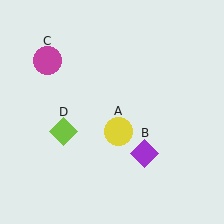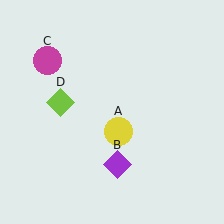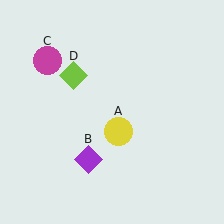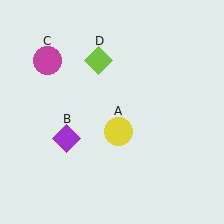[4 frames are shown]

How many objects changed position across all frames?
2 objects changed position: purple diamond (object B), lime diamond (object D).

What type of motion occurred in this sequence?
The purple diamond (object B), lime diamond (object D) rotated clockwise around the center of the scene.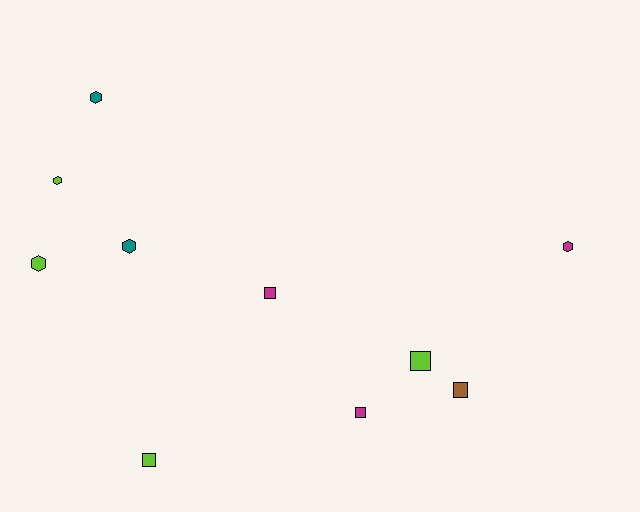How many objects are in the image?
There are 10 objects.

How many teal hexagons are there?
There are 2 teal hexagons.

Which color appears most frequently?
Lime, with 4 objects.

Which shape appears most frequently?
Square, with 5 objects.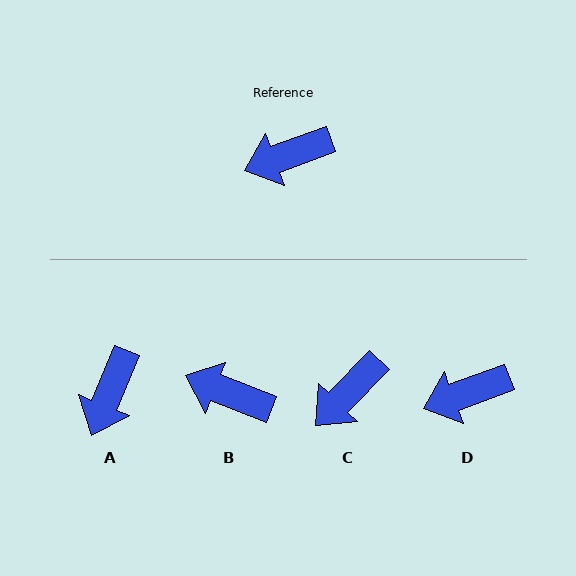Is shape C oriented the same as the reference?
No, it is off by about 26 degrees.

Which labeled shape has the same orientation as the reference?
D.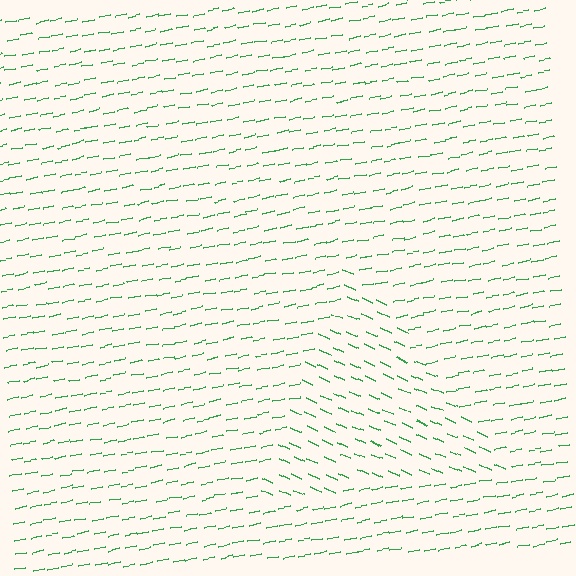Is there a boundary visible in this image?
Yes, there is a texture boundary formed by a change in line orientation.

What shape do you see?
I see a triangle.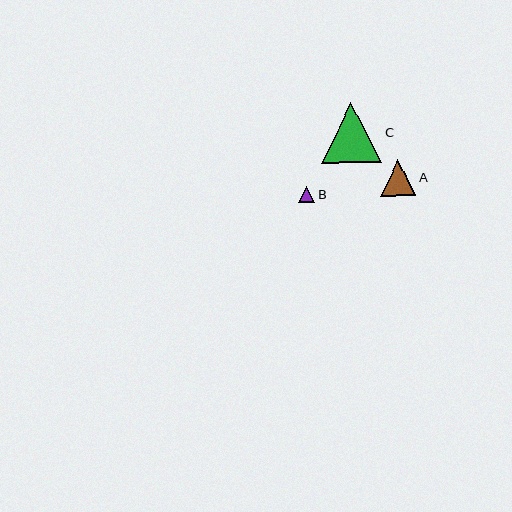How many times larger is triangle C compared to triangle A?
Triangle C is approximately 1.7 times the size of triangle A.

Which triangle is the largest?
Triangle C is the largest with a size of approximately 60 pixels.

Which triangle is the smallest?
Triangle B is the smallest with a size of approximately 16 pixels.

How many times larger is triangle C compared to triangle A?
Triangle C is approximately 1.7 times the size of triangle A.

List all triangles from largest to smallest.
From largest to smallest: C, A, B.